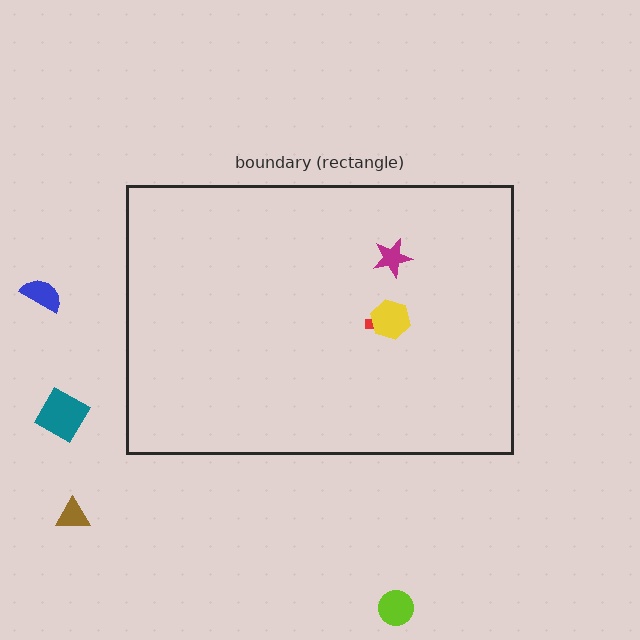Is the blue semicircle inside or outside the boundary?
Outside.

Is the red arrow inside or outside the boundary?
Inside.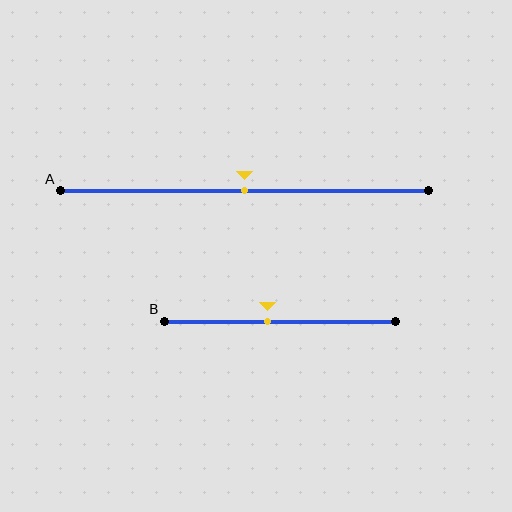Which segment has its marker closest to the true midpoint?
Segment A has its marker closest to the true midpoint.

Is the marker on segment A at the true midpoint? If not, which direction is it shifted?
Yes, the marker on segment A is at the true midpoint.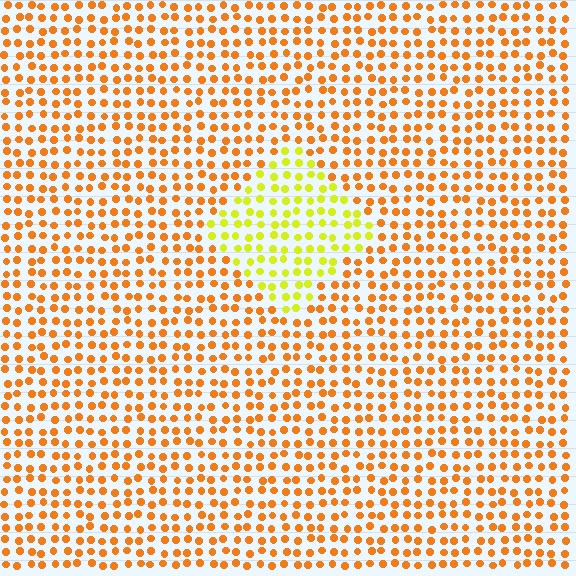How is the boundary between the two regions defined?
The boundary is defined purely by a slight shift in hue (about 40 degrees). Spacing, size, and orientation are identical on both sides.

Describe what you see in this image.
The image is filled with small orange elements in a uniform arrangement. A diamond-shaped region is visible where the elements are tinted to a slightly different hue, forming a subtle color boundary.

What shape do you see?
I see a diamond.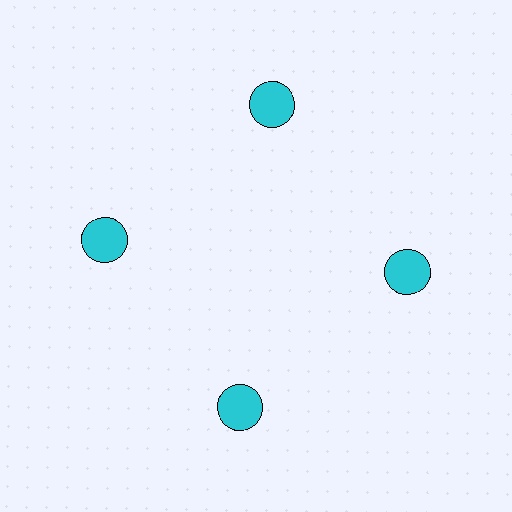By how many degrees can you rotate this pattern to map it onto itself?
The pattern maps onto itself every 90 degrees of rotation.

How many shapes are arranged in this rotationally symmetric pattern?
There are 4 shapes, arranged in 4 groups of 1.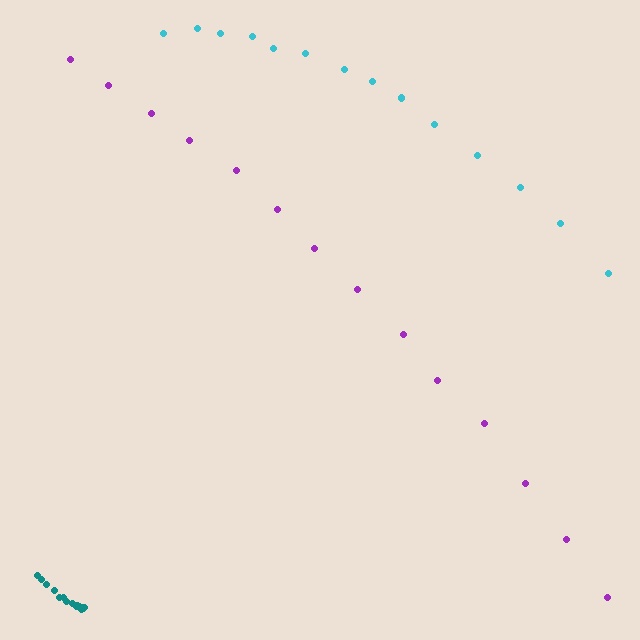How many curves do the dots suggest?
There are 3 distinct paths.